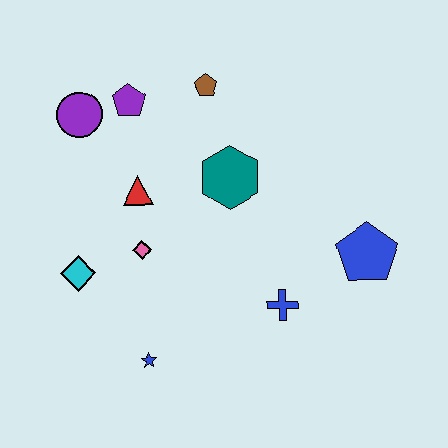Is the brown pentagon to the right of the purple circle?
Yes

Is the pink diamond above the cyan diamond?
Yes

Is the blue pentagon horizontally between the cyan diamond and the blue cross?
No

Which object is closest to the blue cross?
The blue pentagon is closest to the blue cross.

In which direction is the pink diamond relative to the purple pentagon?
The pink diamond is below the purple pentagon.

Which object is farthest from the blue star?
The brown pentagon is farthest from the blue star.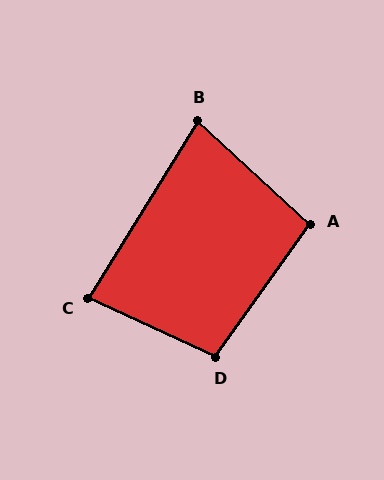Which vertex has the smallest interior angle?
B, at approximately 79 degrees.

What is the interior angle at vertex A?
Approximately 97 degrees (obtuse).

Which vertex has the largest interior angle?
D, at approximately 101 degrees.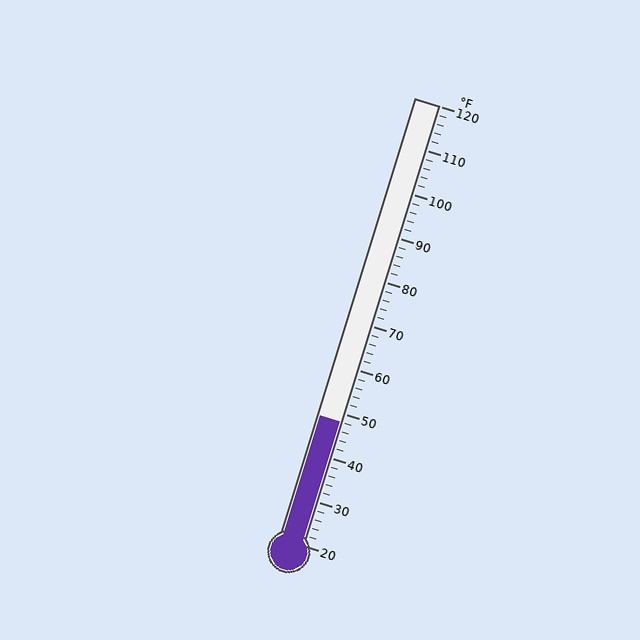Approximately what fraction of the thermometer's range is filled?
The thermometer is filled to approximately 30% of its range.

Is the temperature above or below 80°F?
The temperature is below 80°F.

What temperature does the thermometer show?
The thermometer shows approximately 48°F.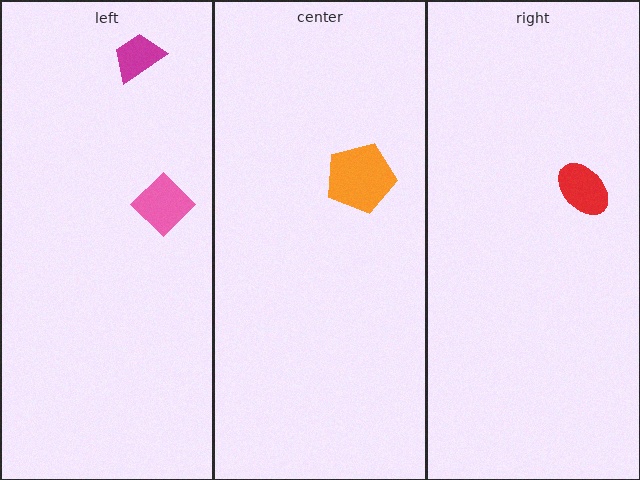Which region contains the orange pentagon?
The center region.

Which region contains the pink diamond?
The left region.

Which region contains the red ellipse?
The right region.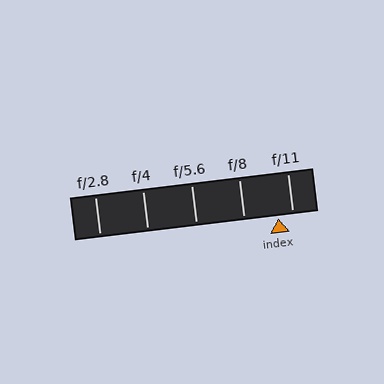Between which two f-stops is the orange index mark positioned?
The index mark is between f/8 and f/11.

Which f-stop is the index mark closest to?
The index mark is closest to f/11.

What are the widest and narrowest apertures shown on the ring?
The widest aperture shown is f/2.8 and the narrowest is f/11.